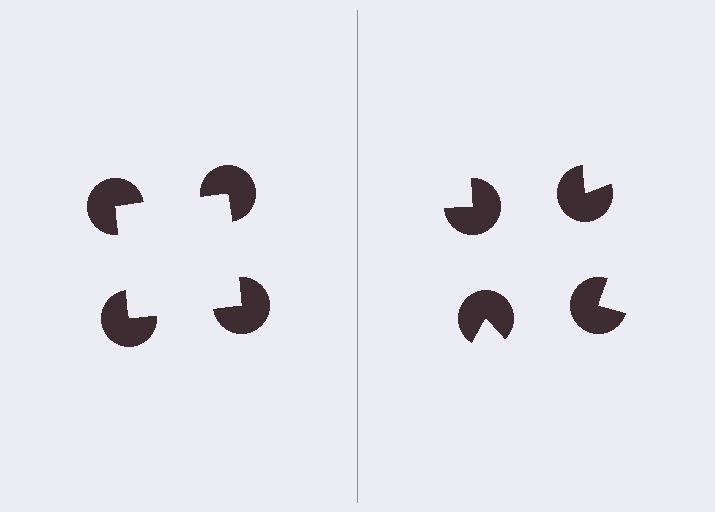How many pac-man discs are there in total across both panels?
8 — 4 on each side.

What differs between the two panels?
The pac-man discs are positioned identically on both sides; only the wedge orientations differ. On the left they align to a square; on the right they are misaligned.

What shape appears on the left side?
An illusory square.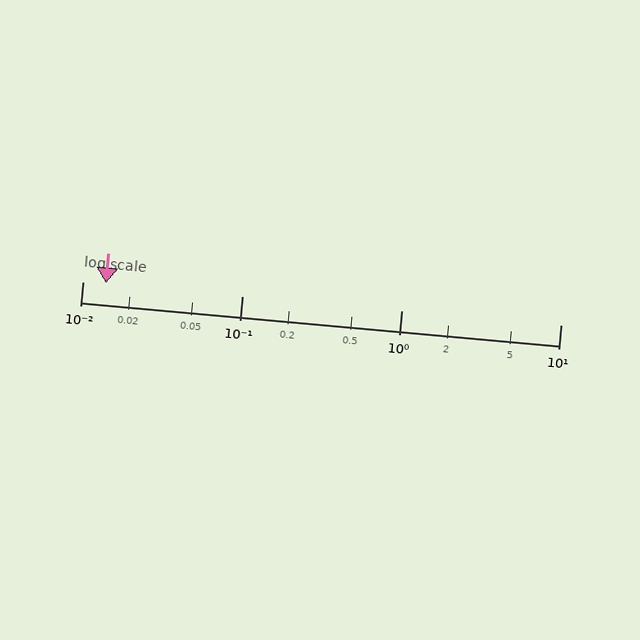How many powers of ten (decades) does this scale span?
The scale spans 3 decades, from 0.01 to 10.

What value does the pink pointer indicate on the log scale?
The pointer indicates approximately 0.014.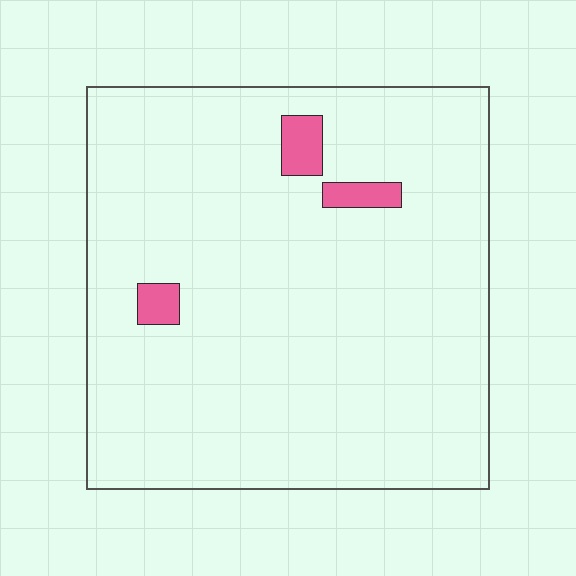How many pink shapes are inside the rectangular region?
3.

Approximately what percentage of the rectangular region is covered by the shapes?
Approximately 5%.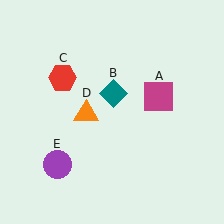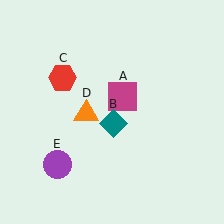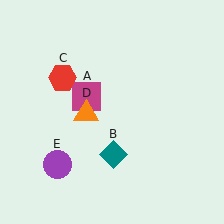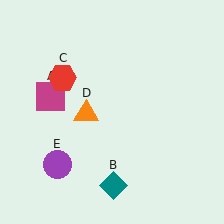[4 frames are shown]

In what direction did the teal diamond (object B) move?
The teal diamond (object B) moved down.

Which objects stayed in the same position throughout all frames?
Red hexagon (object C) and orange triangle (object D) and purple circle (object E) remained stationary.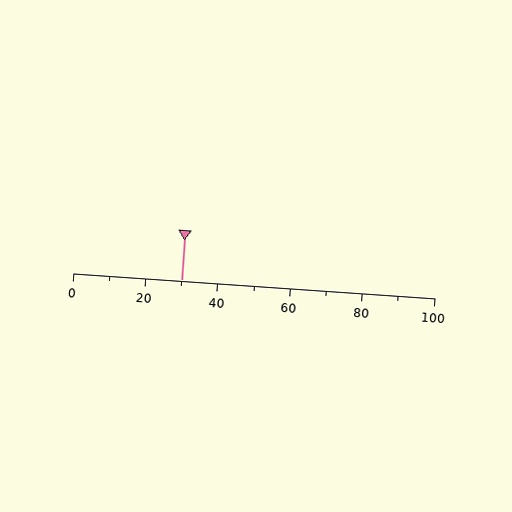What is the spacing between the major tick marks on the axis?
The major ticks are spaced 20 apart.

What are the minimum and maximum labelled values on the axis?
The axis runs from 0 to 100.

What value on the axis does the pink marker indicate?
The marker indicates approximately 30.